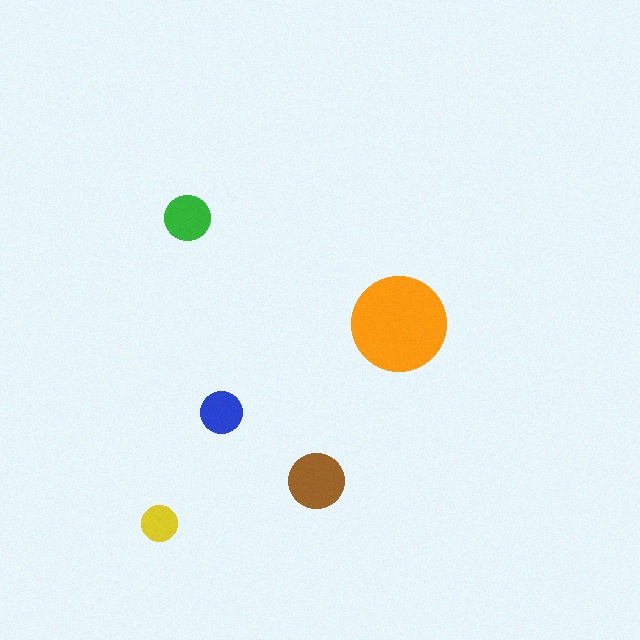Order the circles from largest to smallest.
the orange one, the brown one, the green one, the blue one, the yellow one.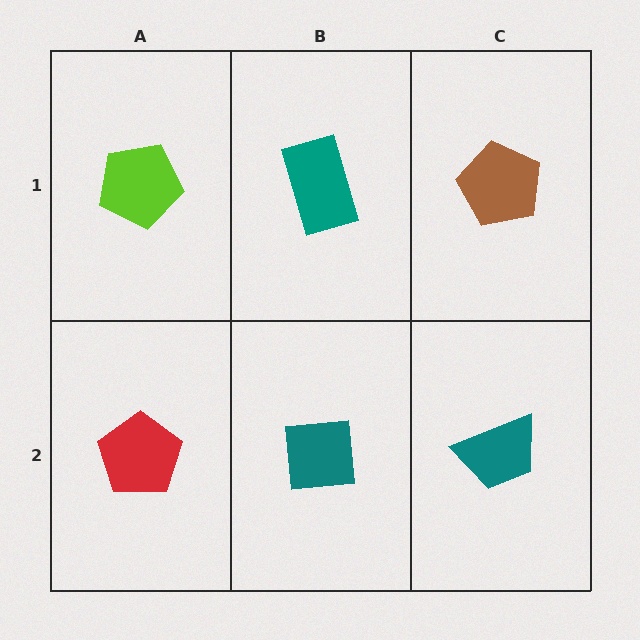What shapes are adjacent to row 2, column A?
A lime pentagon (row 1, column A), a teal square (row 2, column B).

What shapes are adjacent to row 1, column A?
A red pentagon (row 2, column A), a teal rectangle (row 1, column B).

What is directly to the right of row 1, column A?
A teal rectangle.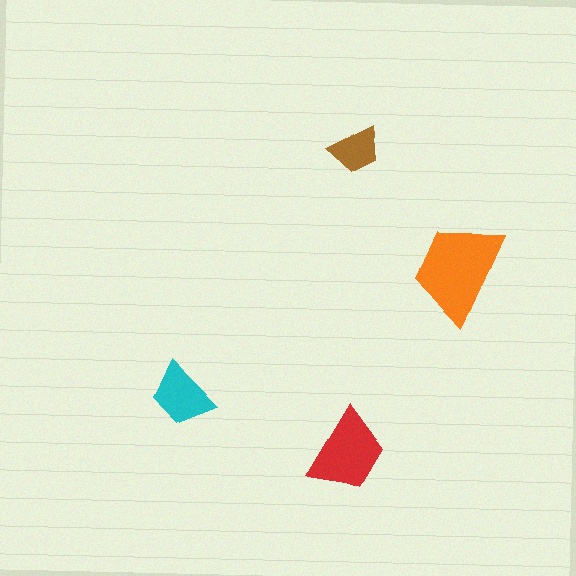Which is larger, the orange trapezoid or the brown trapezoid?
The orange one.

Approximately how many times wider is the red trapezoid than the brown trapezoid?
About 1.5 times wider.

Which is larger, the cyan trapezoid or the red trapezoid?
The red one.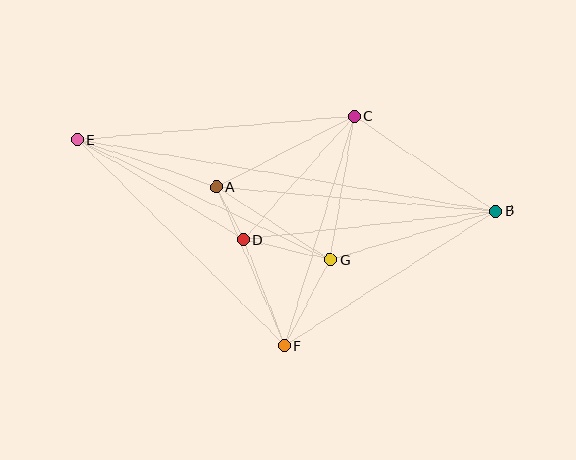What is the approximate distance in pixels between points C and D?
The distance between C and D is approximately 166 pixels.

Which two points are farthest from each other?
Points B and E are farthest from each other.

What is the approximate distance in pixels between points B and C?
The distance between B and C is approximately 170 pixels.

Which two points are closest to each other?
Points A and D are closest to each other.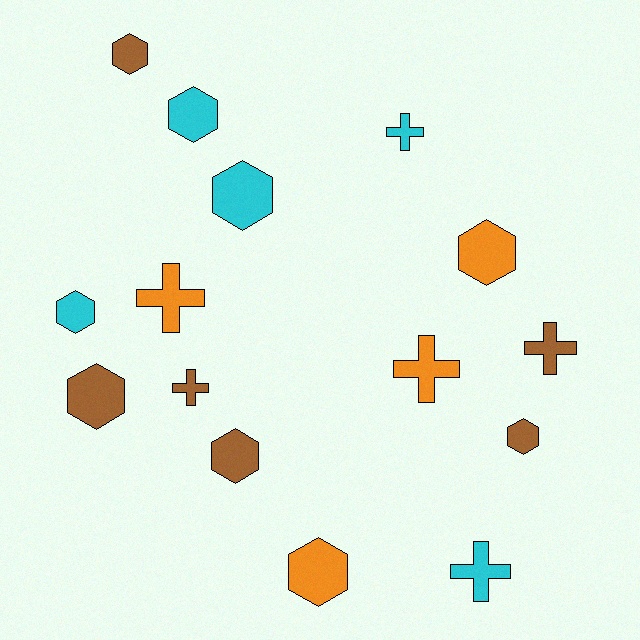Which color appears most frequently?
Brown, with 6 objects.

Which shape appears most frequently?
Hexagon, with 9 objects.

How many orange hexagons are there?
There are 2 orange hexagons.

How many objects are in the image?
There are 15 objects.